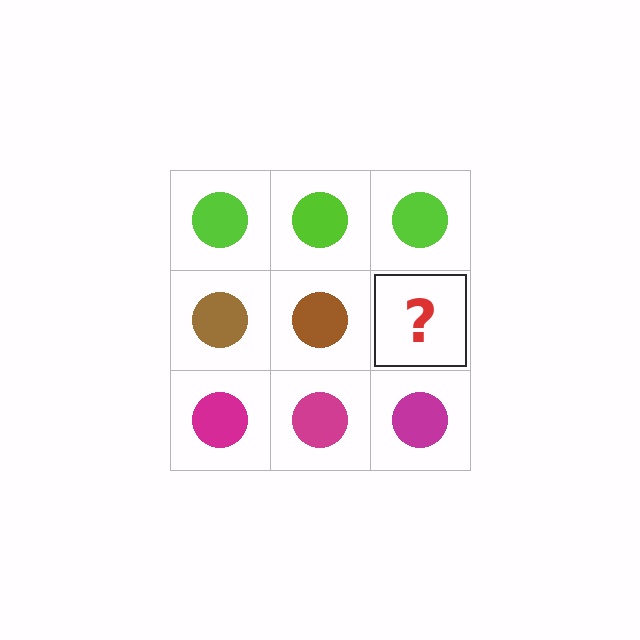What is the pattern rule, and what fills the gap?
The rule is that each row has a consistent color. The gap should be filled with a brown circle.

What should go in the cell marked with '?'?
The missing cell should contain a brown circle.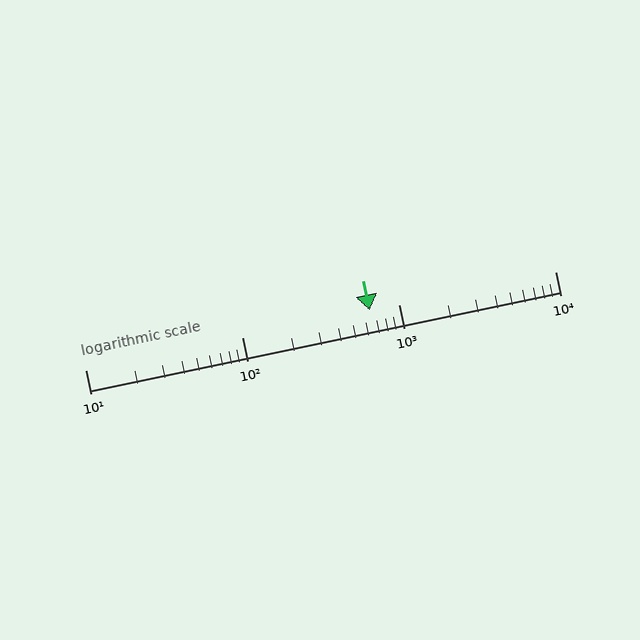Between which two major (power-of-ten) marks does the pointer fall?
The pointer is between 100 and 1000.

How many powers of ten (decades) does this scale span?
The scale spans 3 decades, from 10 to 10000.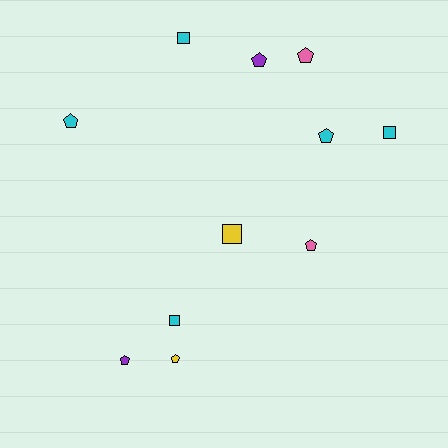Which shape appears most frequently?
Pentagon, with 7 objects.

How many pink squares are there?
There are no pink squares.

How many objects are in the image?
There are 11 objects.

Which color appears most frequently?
Cyan, with 5 objects.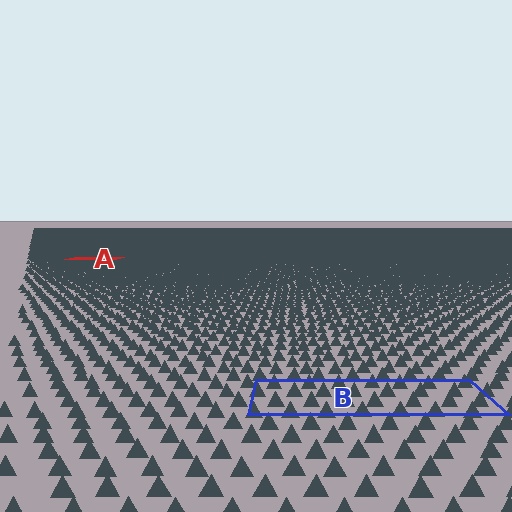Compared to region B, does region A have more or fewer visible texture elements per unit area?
Region A has more texture elements per unit area — they are packed more densely because it is farther away.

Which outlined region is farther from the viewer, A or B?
Region A is farther from the viewer — the texture elements inside it appear smaller and more densely packed.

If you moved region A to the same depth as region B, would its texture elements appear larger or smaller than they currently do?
They would appear larger. At a closer depth, the same texture elements are projected at a bigger on-screen size.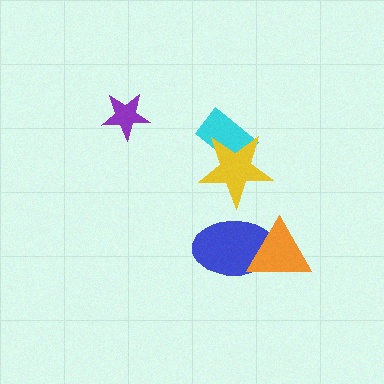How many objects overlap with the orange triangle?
1 object overlaps with the orange triangle.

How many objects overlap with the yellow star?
1 object overlaps with the yellow star.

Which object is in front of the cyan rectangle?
The yellow star is in front of the cyan rectangle.